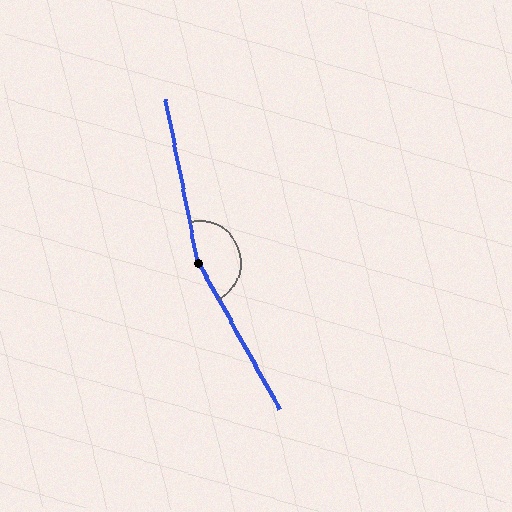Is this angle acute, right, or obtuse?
It is obtuse.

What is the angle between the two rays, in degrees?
Approximately 163 degrees.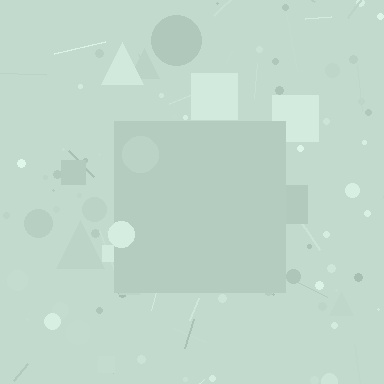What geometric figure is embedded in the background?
A square is embedded in the background.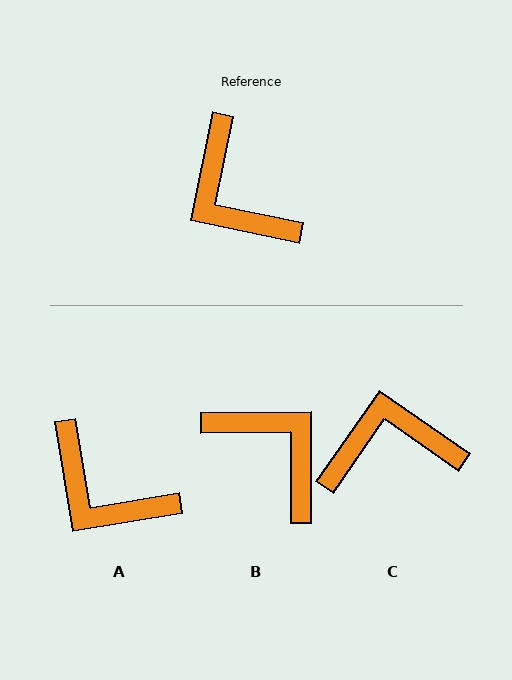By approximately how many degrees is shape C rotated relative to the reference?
Approximately 113 degrees clockwise.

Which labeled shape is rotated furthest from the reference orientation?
B, about 168 degrees away.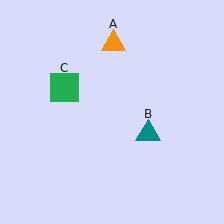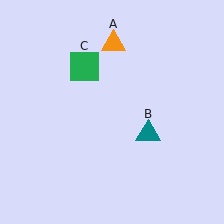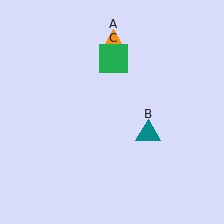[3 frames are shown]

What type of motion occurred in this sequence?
The green square (object C) rotated clockwise around the center of the scene.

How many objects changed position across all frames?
1 object changed position: green square (object C).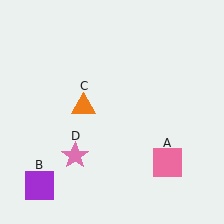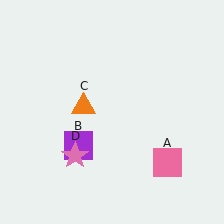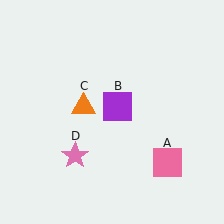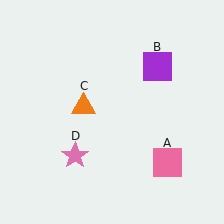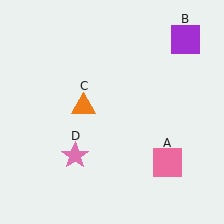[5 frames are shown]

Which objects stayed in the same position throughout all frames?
Pink square (object A) and orange triangle (object C) and pink star (object D) remained stationary.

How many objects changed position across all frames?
1 object changed position: purple square (object B).